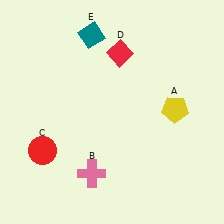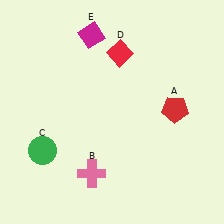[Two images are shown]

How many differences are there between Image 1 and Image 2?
There are 3 differences between the two images.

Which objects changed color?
A changed from yellow to red. C changed from red to green. E changed from teal to magenta.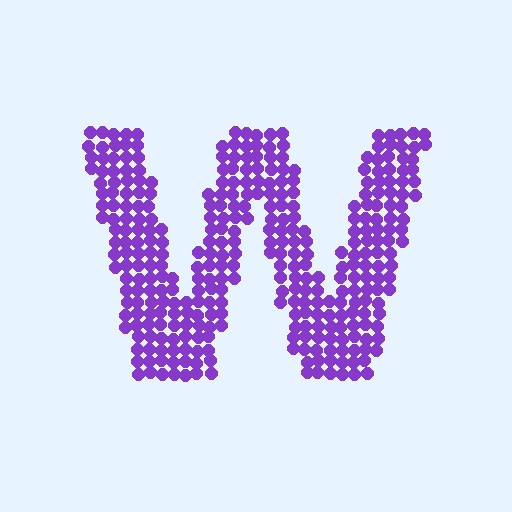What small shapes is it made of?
It is made of small circles.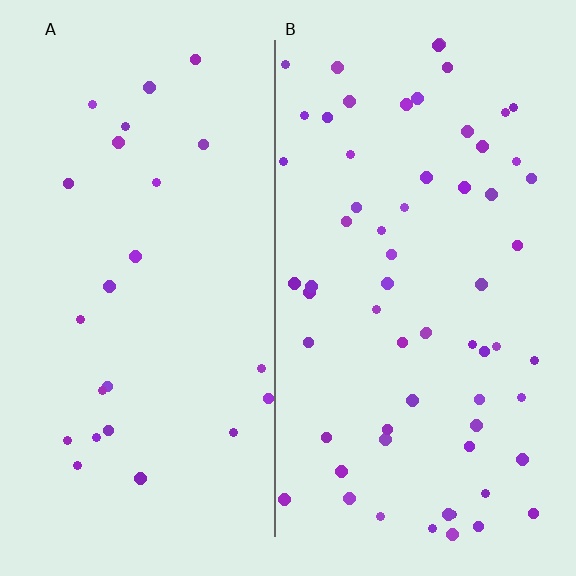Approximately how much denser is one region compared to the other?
Approximately 2.6× — region B over region A.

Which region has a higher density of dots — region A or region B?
B (the right).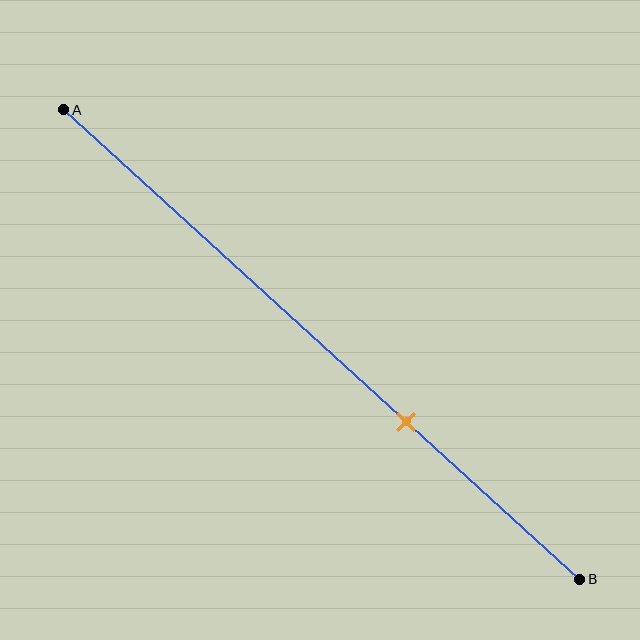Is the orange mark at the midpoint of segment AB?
No, the mark is at about 65% from A, not at the 50% midpoint.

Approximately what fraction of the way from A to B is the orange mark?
The orange mark is approximately 65% of the way from A to B.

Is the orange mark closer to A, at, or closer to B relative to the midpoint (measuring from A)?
The orange mark is closer to point B than the midpoint of segment AB.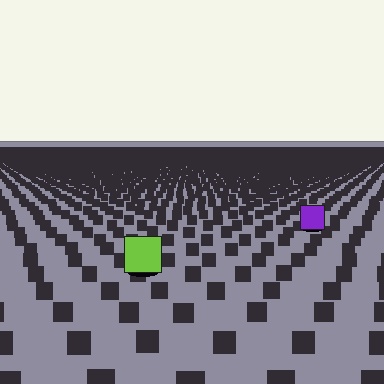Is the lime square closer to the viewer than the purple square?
Yes. The lime square is closer — you can tell from the texture gradient: the ground texture is coarser near it.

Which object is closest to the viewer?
The lime square is closest. The texture marks near it are larger and more spread out.